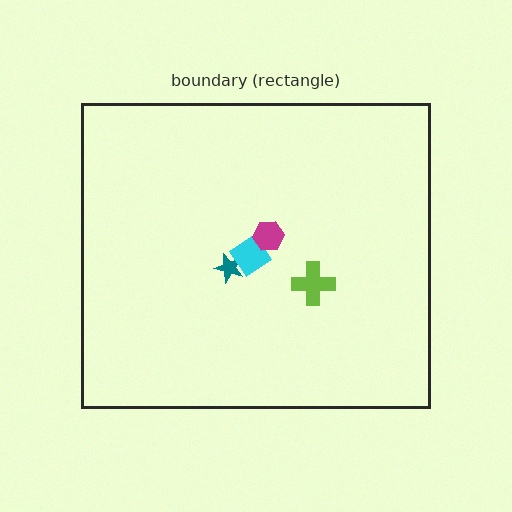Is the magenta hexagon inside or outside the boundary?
Inside.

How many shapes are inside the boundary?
4 inside, 0 outside.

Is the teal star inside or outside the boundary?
Inside.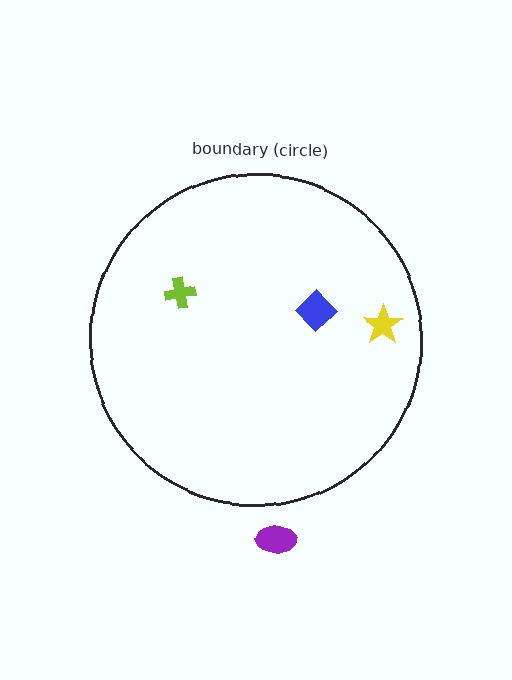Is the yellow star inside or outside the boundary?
Inside.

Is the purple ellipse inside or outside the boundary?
Outside.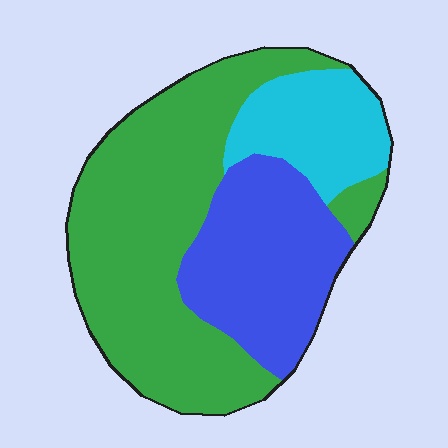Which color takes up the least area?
Cyan, at roughly 15%.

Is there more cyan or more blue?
Blue.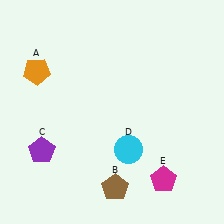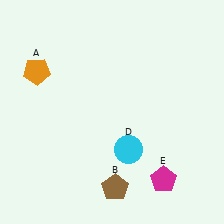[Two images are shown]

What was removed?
The purple pentagon (C) was removed in Image 2.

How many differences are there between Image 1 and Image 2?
There is 1 difference between the two images.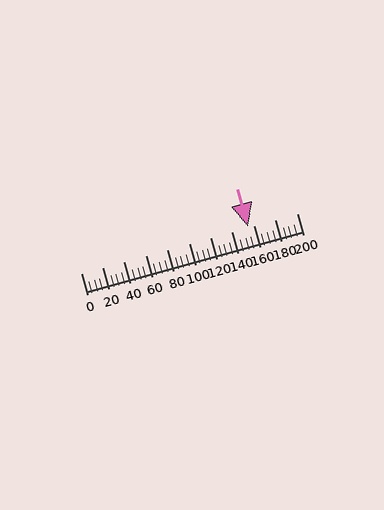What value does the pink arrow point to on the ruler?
The pink arrow points to approximately 155.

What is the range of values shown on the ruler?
The ruler shows values from 0 to 200.